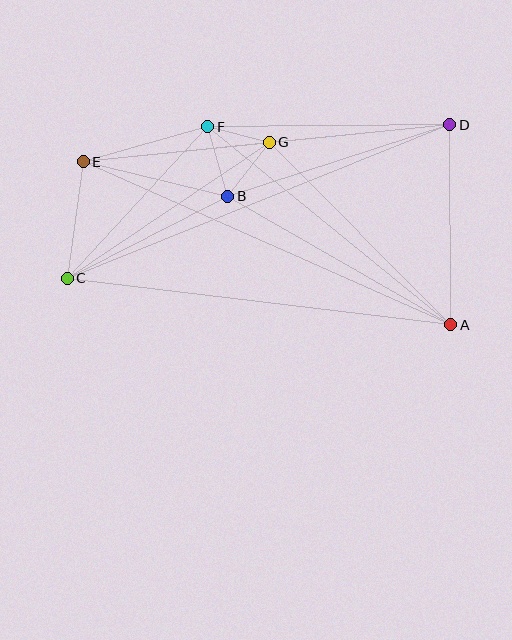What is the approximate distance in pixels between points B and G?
The distance between B and G is approximately 68 pixels.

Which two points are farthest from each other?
Points C and D are farthest from each other.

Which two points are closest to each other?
Points F and G are closest to each other.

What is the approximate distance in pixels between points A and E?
The distance between A and E is approximately 402 pixels.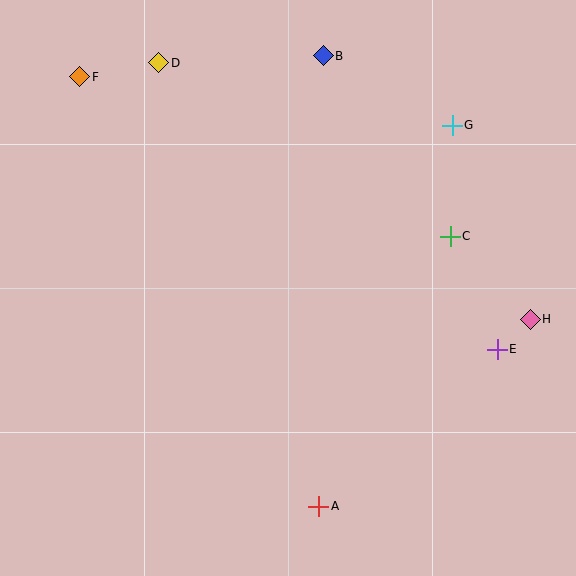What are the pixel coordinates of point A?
Point A is at (319, 506).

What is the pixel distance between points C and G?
The distance between C and G is 111 pixels.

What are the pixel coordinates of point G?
Point G is at (452, 125).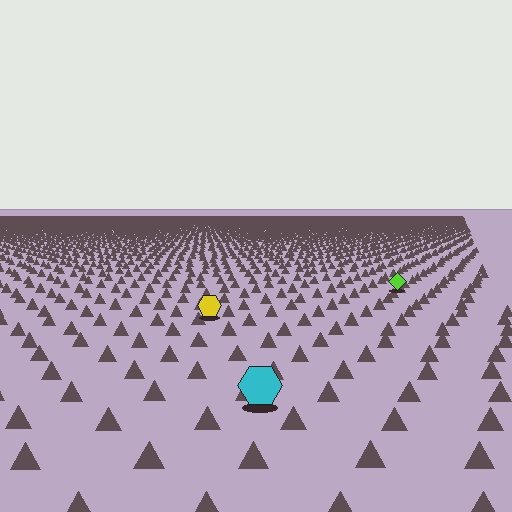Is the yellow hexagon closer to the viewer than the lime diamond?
Yes. The yellow hexagon is closer — you can tell from the texture gradient: the ground texture is coarser near it.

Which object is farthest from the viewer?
The lime diamond is farthest from the viewer. It appears smaller and the ground texture around it is denser.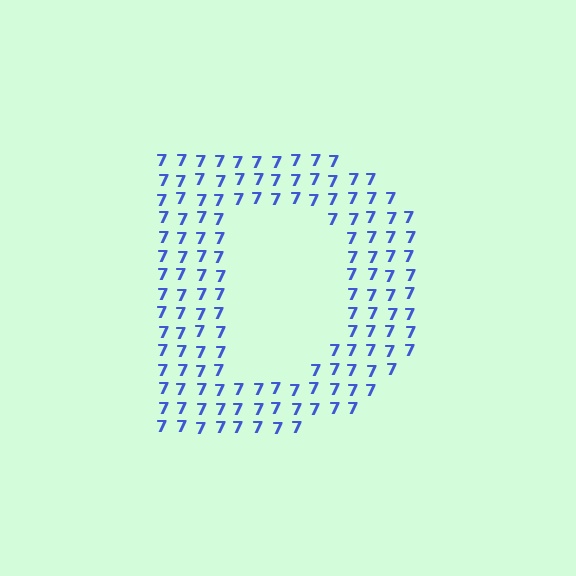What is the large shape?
The large shape is the letter D.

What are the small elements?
The small elements are digit 7's.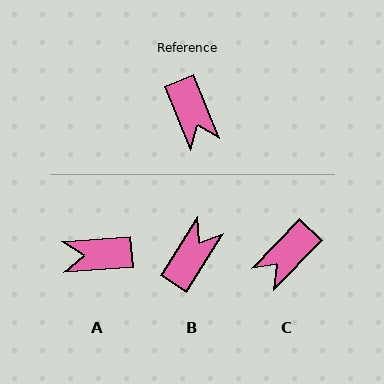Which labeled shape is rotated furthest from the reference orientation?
B, about 125 degrees away.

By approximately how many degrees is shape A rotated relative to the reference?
Approximately 108 degrees clockwise.